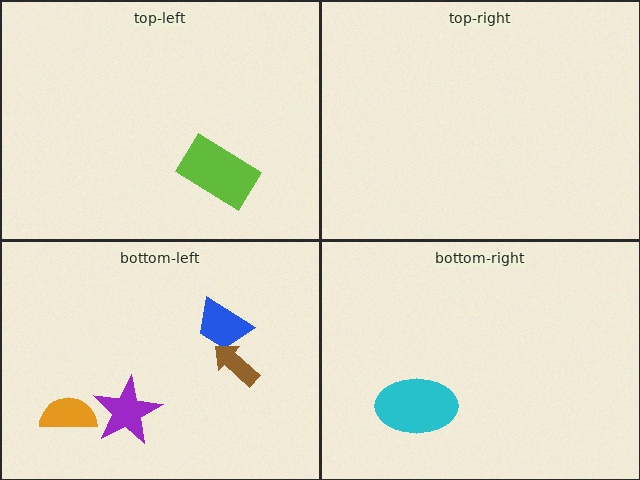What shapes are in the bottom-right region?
The cyan ellipse.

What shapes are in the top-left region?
The lime rectangle.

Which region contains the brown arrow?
The bottom-left region.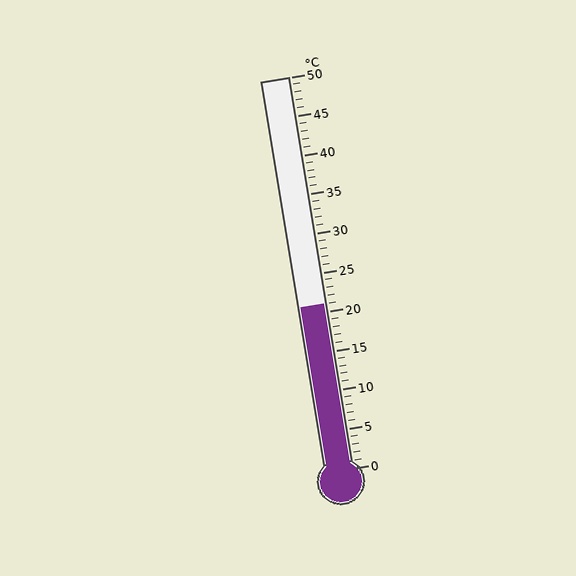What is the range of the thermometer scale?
The thermometer scale ranges from 0°C to 50°C.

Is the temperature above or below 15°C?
The temperature is above 15°C.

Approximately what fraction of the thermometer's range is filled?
The thermometer is filled to approximately 40% of its range.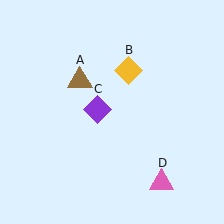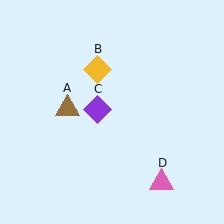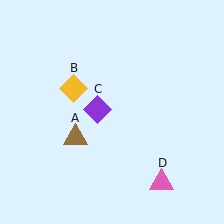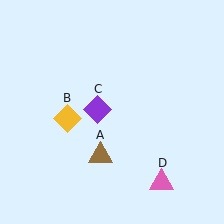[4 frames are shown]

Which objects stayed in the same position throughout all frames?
Purple diamond (object C) and pink triangle (object D) remained stationary.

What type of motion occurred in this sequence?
The brown triangle (object A), yellow diamond (object B) rotated counterclockwise around the center of the scene.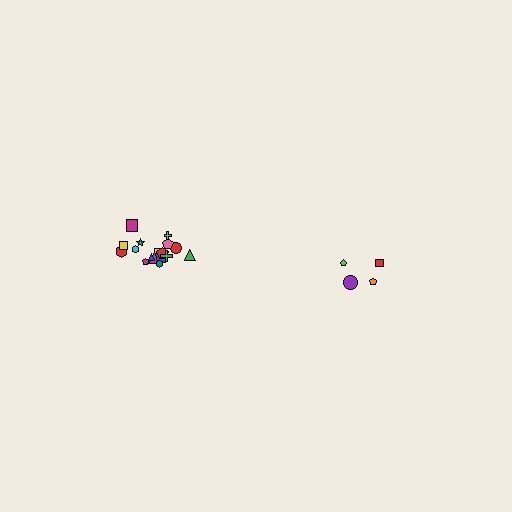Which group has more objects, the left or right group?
The left group.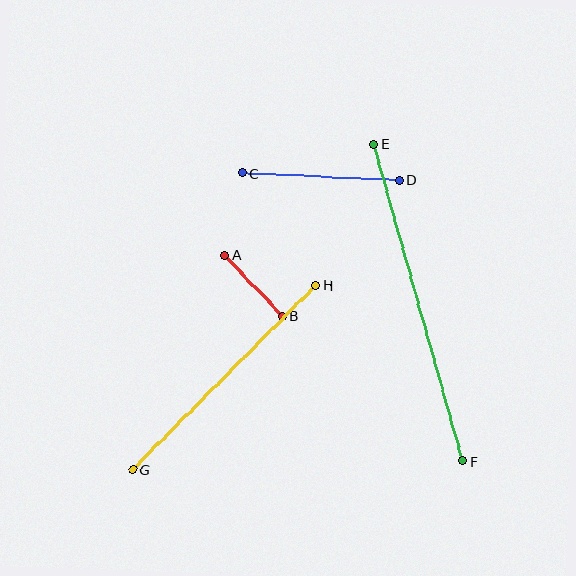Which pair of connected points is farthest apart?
Points E and F are farthest apart.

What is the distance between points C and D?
The distance is approximately 157 pixels.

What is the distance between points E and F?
The distance is approximately 329 pixels.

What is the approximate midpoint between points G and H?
The midpoint is at approximately (224, 377) pixels.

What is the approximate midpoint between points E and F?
The midpoint is at approximately (418, 303) pixels.